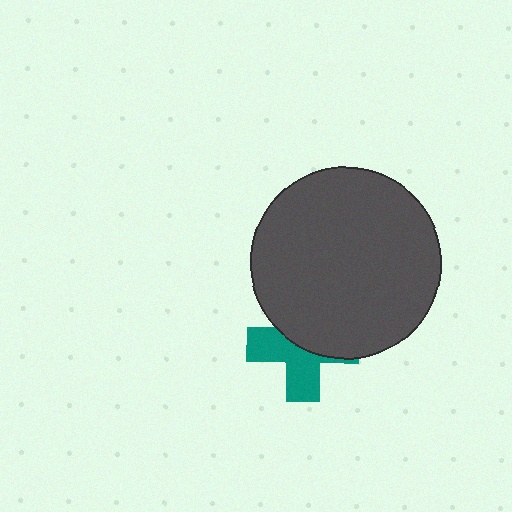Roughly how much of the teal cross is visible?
About half of it is visible (roughly 50%).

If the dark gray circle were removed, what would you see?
You would see the complete teal cross.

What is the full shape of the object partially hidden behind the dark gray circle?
The partially hidden object is a teal cross.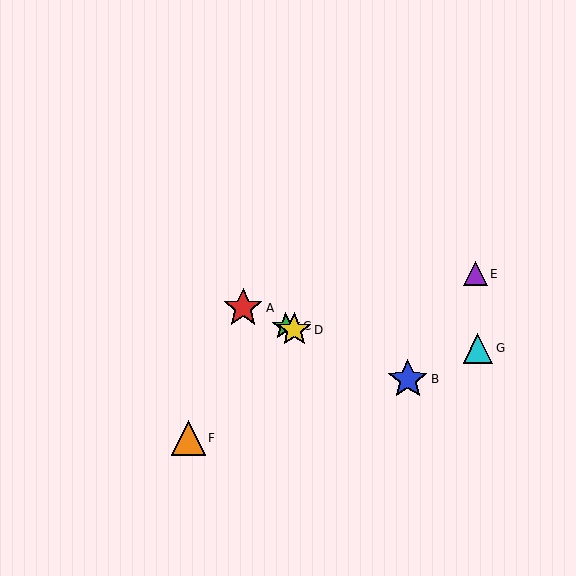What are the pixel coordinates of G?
Object G is at (478, 348).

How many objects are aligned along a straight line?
4 objects (A, B, C, D) are aligned along a straight line.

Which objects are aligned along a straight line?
Objects A, B, C, D are aligned along a straight line.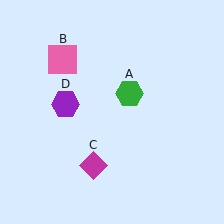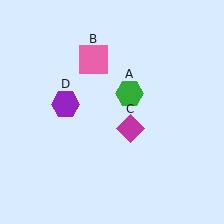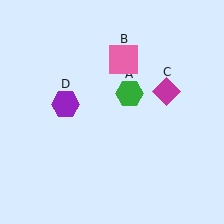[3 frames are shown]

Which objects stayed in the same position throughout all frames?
Green hexagon (object A) and purple hexagon (object D) remained stationary.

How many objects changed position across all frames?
2 objects changed position: pink square (object B), magenta diamond (object C).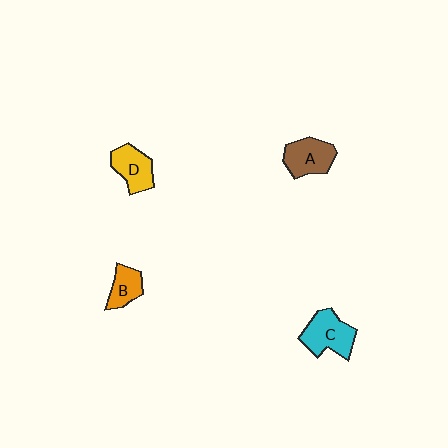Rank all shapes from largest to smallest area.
From largest to smallest: C (cyan), A (brown), D (yellow), B (orange).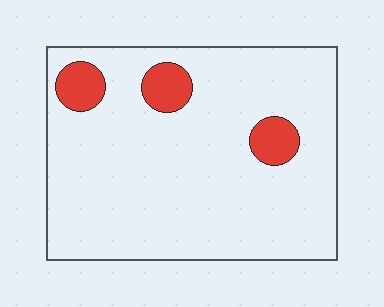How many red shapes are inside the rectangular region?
3.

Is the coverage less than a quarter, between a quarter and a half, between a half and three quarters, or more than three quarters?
Less than a quarter.